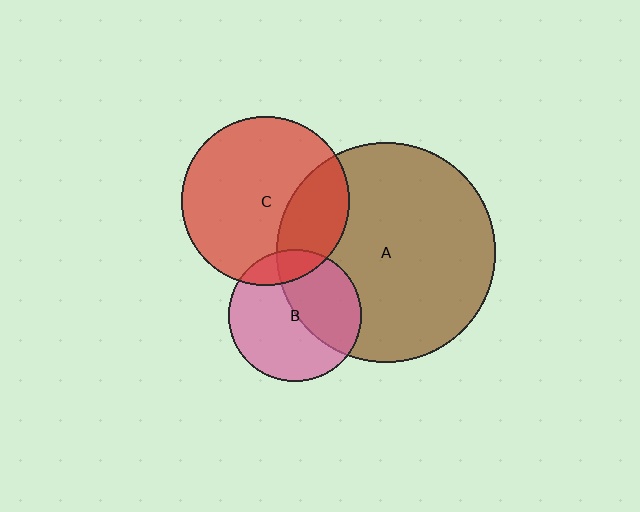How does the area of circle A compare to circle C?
Approximately 1.7 times.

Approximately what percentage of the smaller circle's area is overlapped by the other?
Approximately 15%.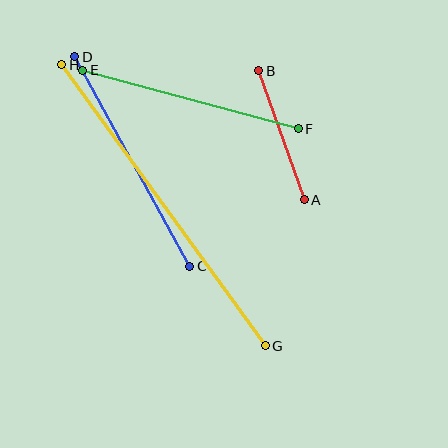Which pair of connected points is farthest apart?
Points G and H are farthest apart.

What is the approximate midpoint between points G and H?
The midpoint is at approximately (164, 205) pixels.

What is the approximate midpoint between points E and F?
The midpoint is at approximately (191, 99) pixels.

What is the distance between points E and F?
The distance is approximately 223 pixels.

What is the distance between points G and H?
The distance is approximately 347 pixels.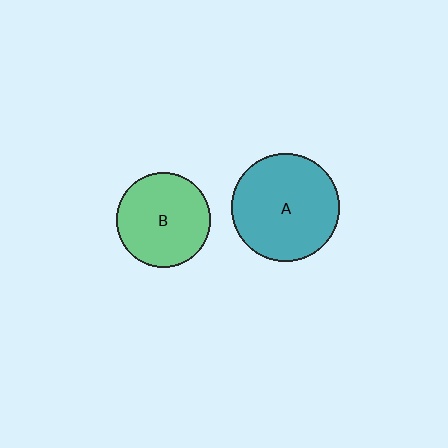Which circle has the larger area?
Circle A (teal).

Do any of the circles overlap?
No, none of the circles overlap.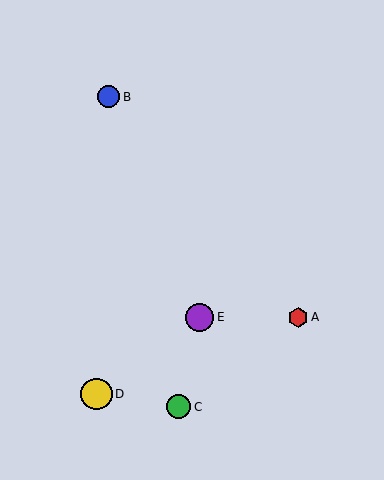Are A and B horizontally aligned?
No, A is at y≈317 and B is at y≈97.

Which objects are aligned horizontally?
Objects A, E are aligned horizontally.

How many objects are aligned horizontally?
2 objects (A, E) are aligned horizontally.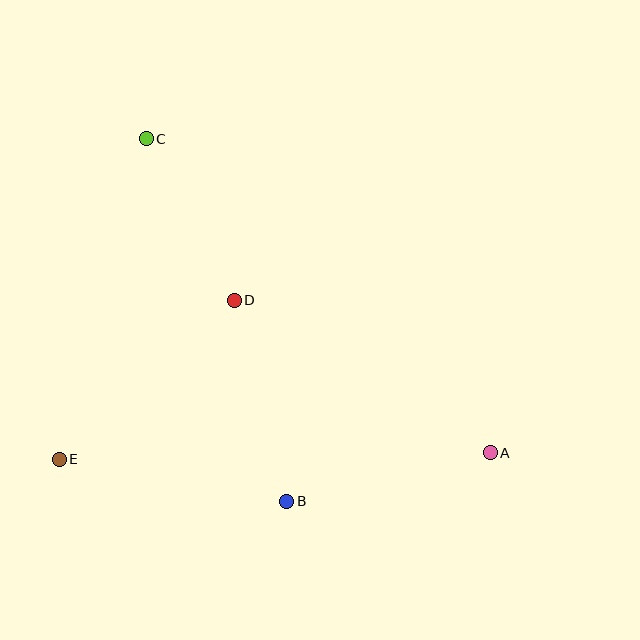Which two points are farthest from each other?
Points A and C are farthest from each other.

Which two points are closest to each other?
Points C and D are closest to each other.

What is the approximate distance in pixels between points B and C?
The distance between B and C is approximately 389 pixels.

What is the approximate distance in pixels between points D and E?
The distance between D and E is approximately 236 pixels.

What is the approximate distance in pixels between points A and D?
The distance between A and D is approximately 298 pixels.